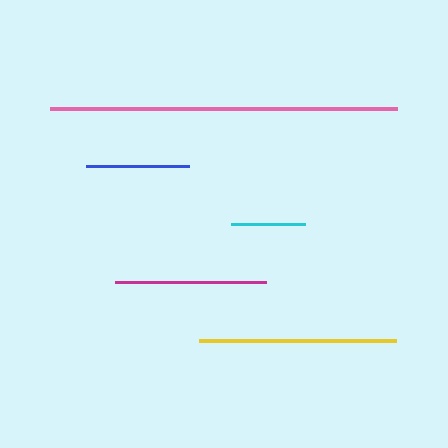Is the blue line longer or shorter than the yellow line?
The yellow line is longer than the blue line.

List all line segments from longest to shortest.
From longest to shortest: pink, yellow, magenta, blue, cyan.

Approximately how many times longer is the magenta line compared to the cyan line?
The magenta line is approximately 2.0 times the length of the cyan line.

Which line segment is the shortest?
The cyan line is the shortest at approximately 74 pixels.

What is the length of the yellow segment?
The yellow segment is approximately 198 pixels long.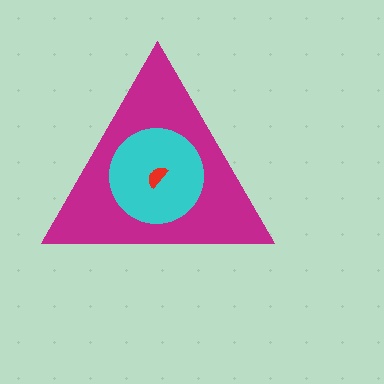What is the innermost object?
The red semicircle.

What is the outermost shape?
The magenta triangle.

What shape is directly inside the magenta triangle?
The cyan circle.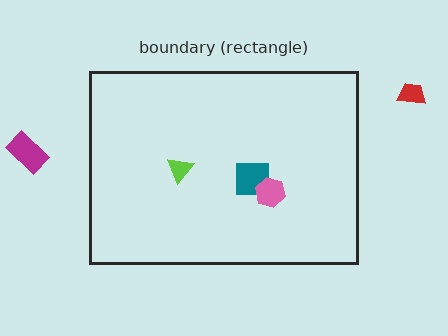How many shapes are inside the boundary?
3 inside, 2 outside.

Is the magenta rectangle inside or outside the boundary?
Outside.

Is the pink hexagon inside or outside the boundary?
Inside.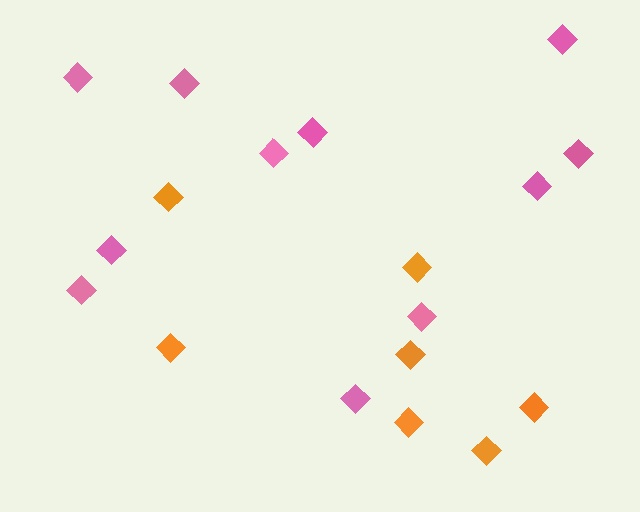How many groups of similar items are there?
There are 2 groups: one group of pink diamonds (11) and one group of orange diamonds (7).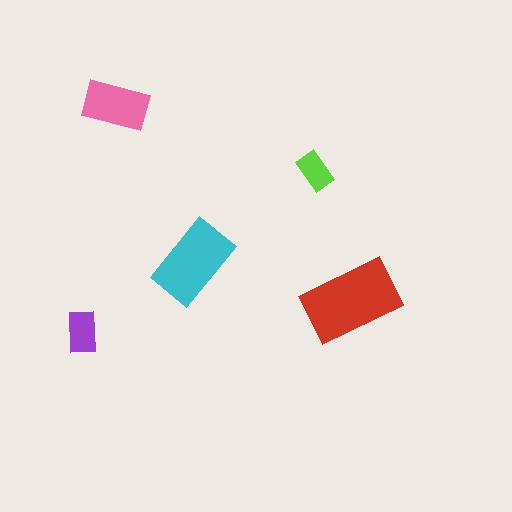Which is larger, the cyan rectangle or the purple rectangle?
The cyan one.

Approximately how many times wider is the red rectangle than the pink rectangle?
About 1.5 times wider.